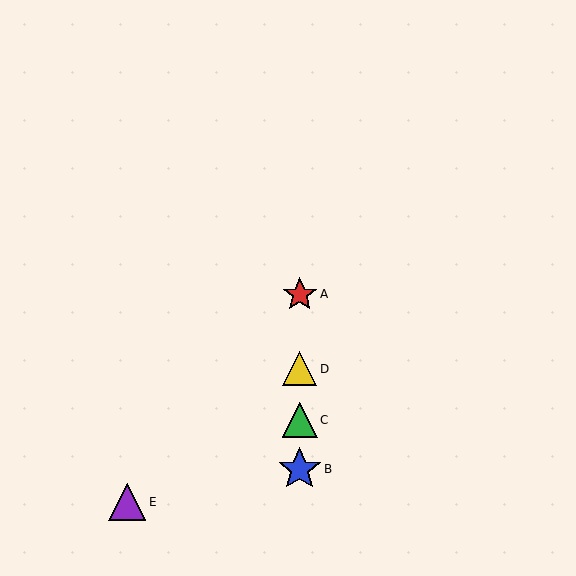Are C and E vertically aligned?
No, C is at x≈300 and E is at x≈127.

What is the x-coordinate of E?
Object E is at x≈127.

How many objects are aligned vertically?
4 objects (A, B, C, D) are aligned vertically.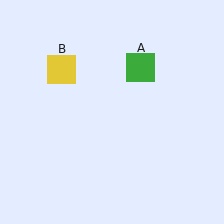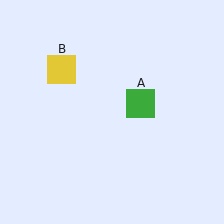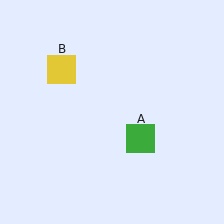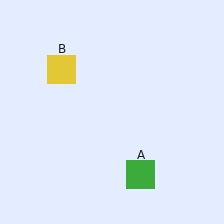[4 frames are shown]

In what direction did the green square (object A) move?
The green square (object A) moved down.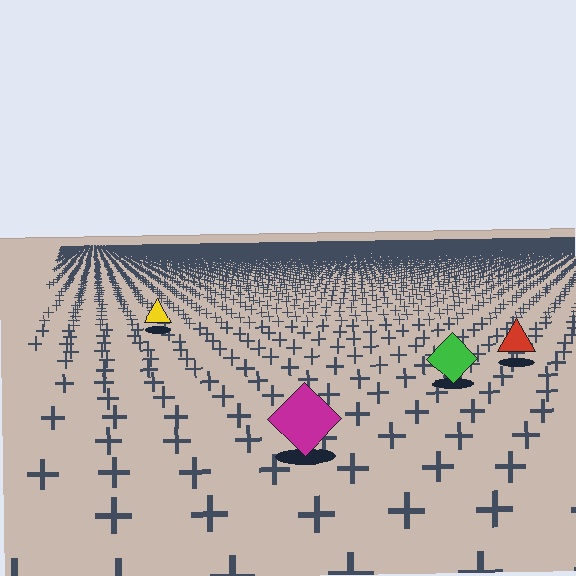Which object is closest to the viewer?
The magenta diamond is closest. The texture marks near it are larger and more spread out.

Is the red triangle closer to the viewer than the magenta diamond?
No. The magenta diamond is closer — you can tell from the texture gradient: the ground texture is coarser near it.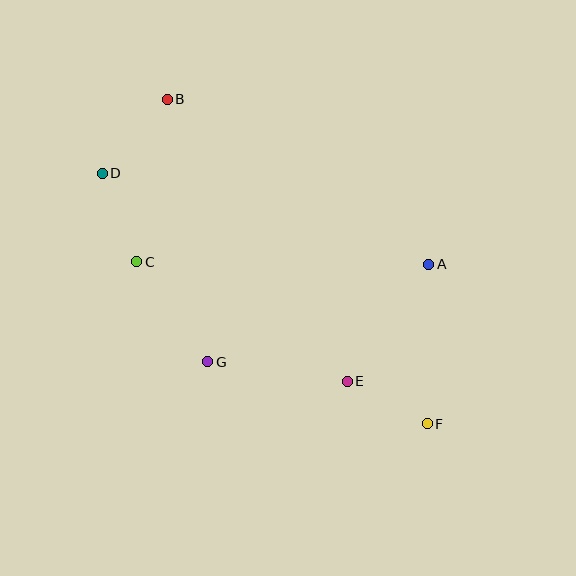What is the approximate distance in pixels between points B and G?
The distance between B and G is approximately 266 pixels.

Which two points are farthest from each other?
Points B and F are farthest from each other.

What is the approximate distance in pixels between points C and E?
The distance between C and E is approximately 242 pixels.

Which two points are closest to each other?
Points E and F are closest to each other.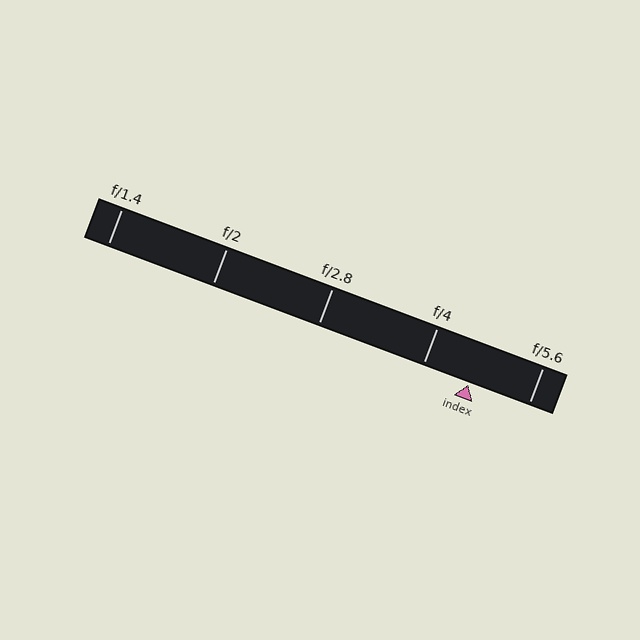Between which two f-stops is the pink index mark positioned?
The index mark is between f/4 and f/5.6.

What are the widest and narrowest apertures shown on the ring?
The widest aperture shown is f/1.4 and the narrowest is f/5.6.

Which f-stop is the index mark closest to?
The index mark is closest to f/4.